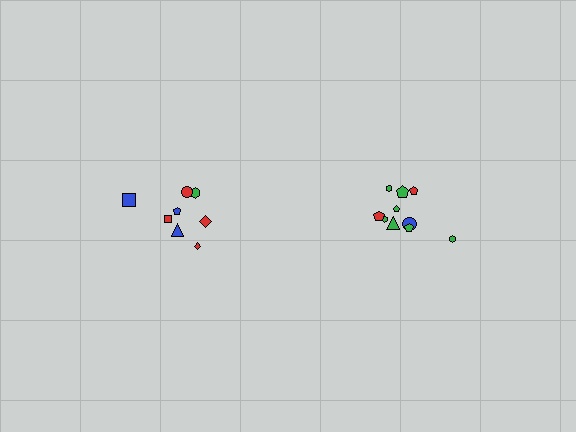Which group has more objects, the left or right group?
The right group.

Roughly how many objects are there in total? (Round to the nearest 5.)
Roughly 20 objects in total.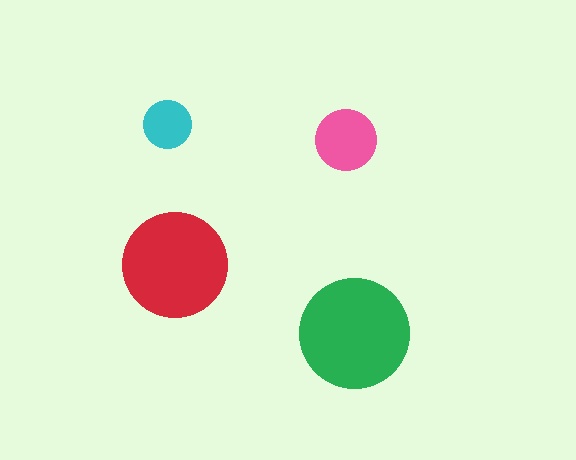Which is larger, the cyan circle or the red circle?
The red one.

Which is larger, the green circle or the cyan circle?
The green one.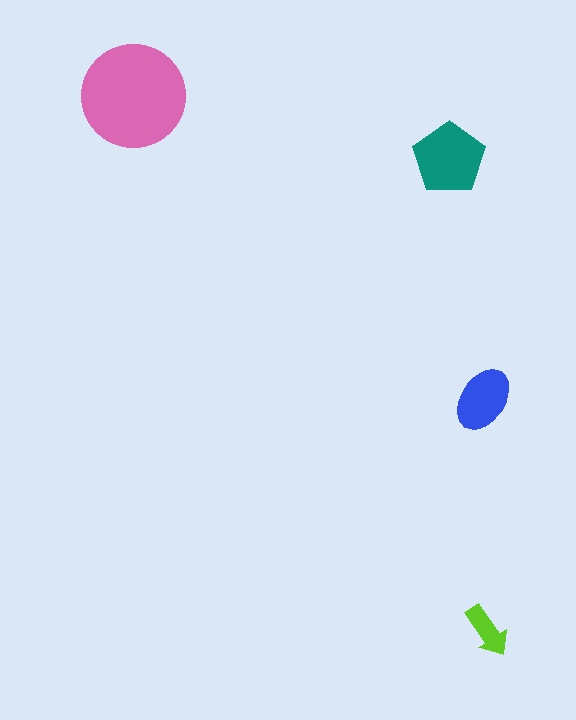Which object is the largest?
The pink circle.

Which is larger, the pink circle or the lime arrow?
The pink circle.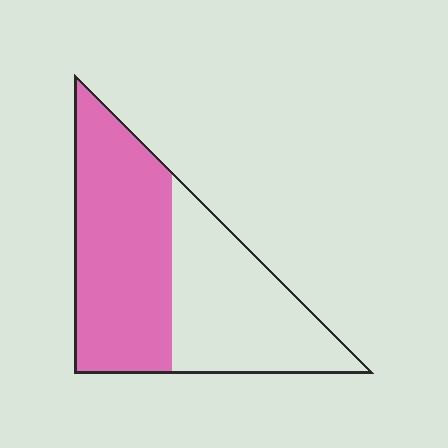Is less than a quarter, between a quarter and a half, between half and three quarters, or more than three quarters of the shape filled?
Between half and three quarters.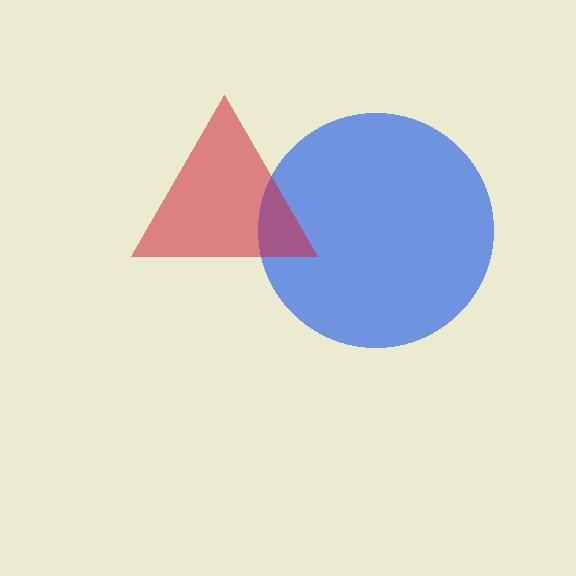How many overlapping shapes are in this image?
There are 2 overlapping shapes in the image.